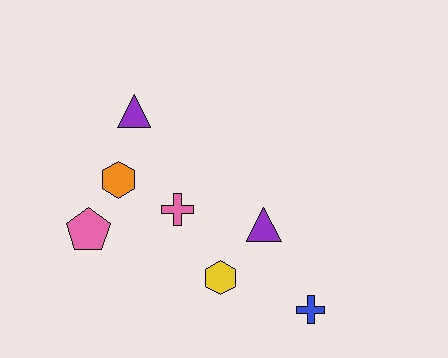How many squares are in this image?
There are no squares.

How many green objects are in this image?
There are no green objects.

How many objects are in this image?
There are 7 objects.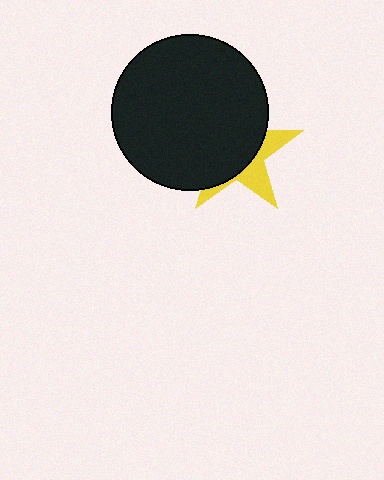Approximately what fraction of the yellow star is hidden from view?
Roughly 66% of the yellow star is hidden behind the black circle.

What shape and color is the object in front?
The object in front is a black circle.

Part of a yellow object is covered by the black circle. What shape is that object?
It is a star.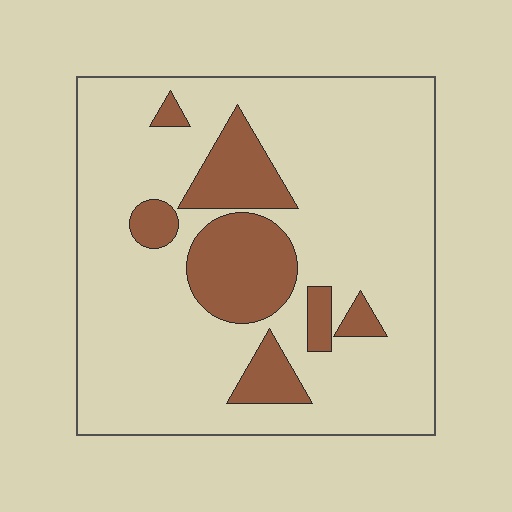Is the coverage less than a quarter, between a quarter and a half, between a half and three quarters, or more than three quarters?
Less than a quarter.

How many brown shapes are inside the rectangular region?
7.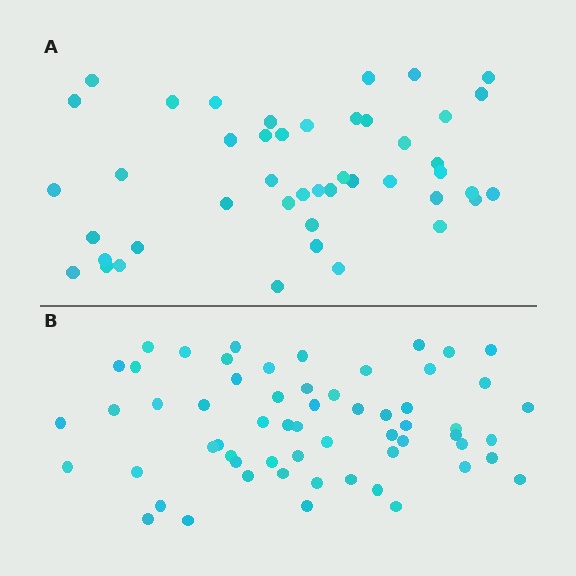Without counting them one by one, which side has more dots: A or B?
Region B (the bottom region) has more dots.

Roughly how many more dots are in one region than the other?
Region B has approximately 15 more dots than region A.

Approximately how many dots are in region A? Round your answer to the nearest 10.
About 40 dots. (The exact count is 45, which rounds to 40.)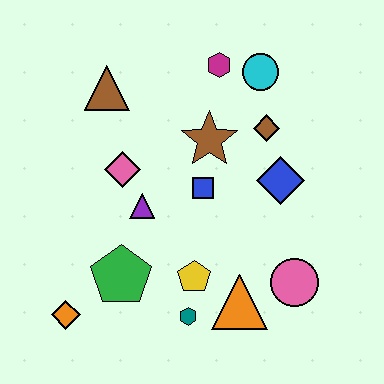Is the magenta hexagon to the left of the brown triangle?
No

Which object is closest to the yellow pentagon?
The teal hexagon is closest to the yellow pentagon.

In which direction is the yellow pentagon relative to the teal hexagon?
The yellow pentagon is above the teal hexagon.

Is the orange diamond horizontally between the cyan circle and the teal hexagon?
No